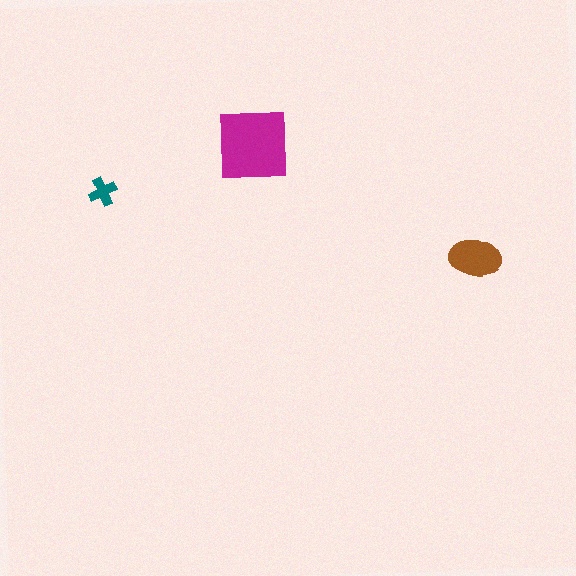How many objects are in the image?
There are 3 objects in the image.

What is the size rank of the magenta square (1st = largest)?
1st.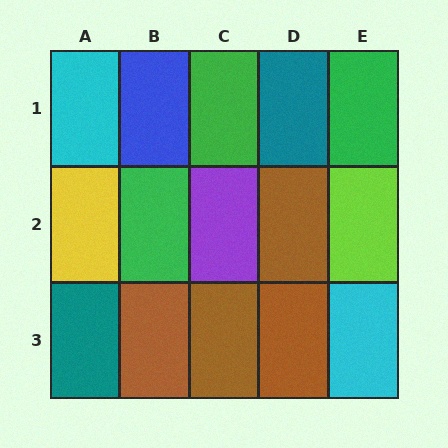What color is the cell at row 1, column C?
Green.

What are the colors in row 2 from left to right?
Yellow, green, purple, brown, lime.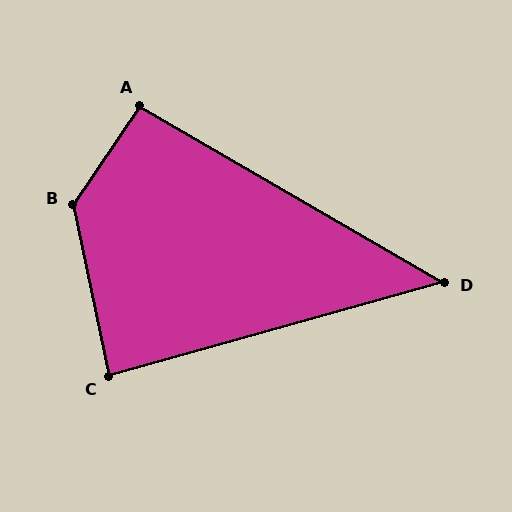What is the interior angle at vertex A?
Approximately 94 degrees (approximately right).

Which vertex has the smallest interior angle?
D, at approximately 46 degrees.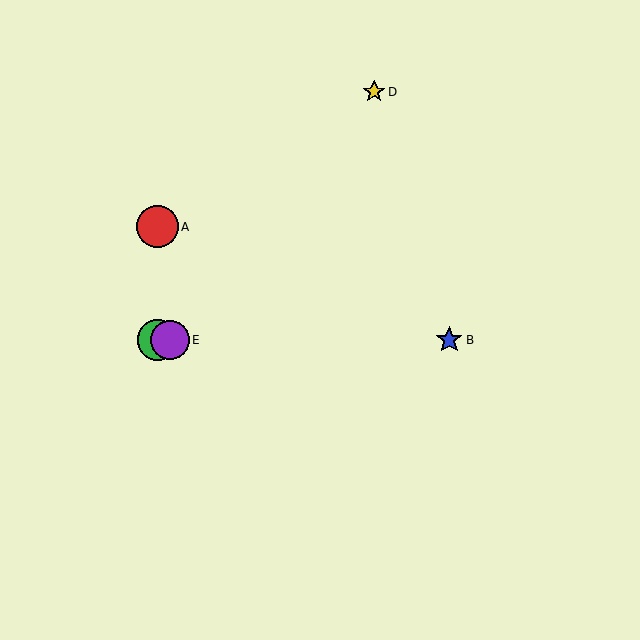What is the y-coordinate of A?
Object A is at y≈227.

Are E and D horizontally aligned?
No, E is at y≈340 and D is at y≈92.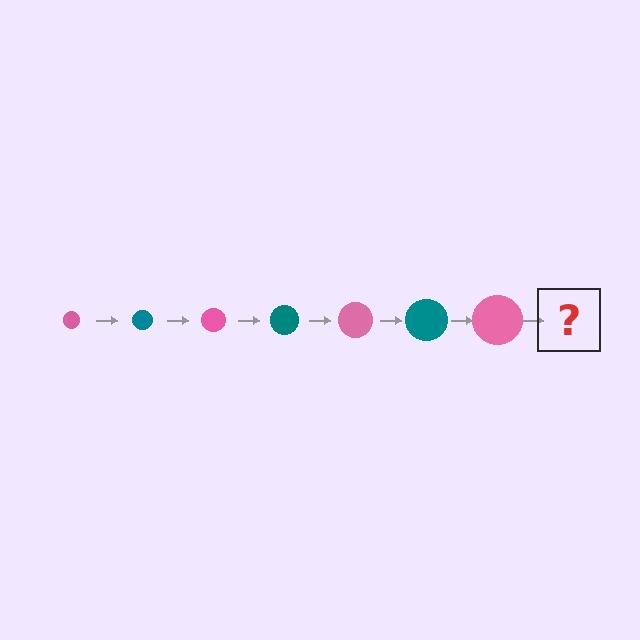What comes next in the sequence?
The next element should be a teal circle, larger than the previous one.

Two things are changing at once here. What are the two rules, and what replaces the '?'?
The two rules are that the circle grows larger each step and the color cycles through pink and teal. The '?' should be a teal circle, larger than the previous one.